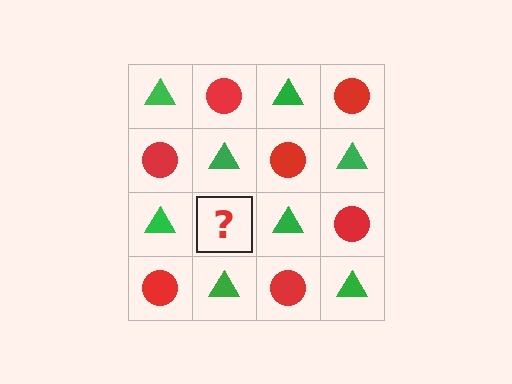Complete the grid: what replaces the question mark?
The question mark should be replaced with a red circle.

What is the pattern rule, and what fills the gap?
The rule is that it alternates green triangle and red circle in a checkerboard pattern. The gap should be filled with a red circle.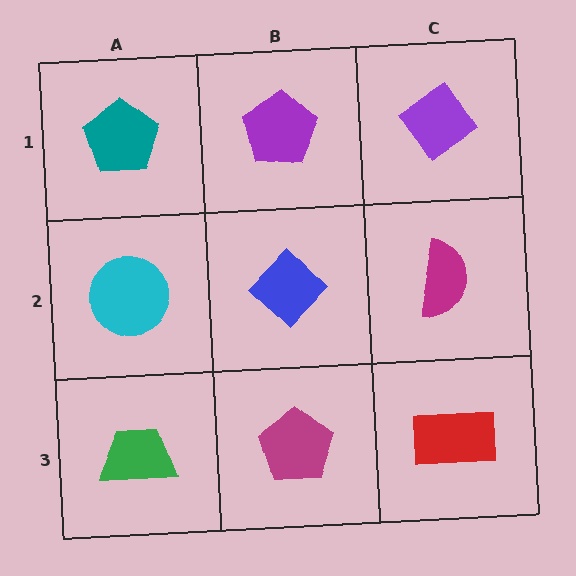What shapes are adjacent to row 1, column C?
A magenta semicircle (row 2, column C), a purple pentagon (row 1, column B).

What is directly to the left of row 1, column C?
A purple pentagon.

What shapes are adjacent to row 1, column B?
A blue diamond (row 2, column B), a teal pentagon (row 1, column A), a purple diamond (row 1, column C).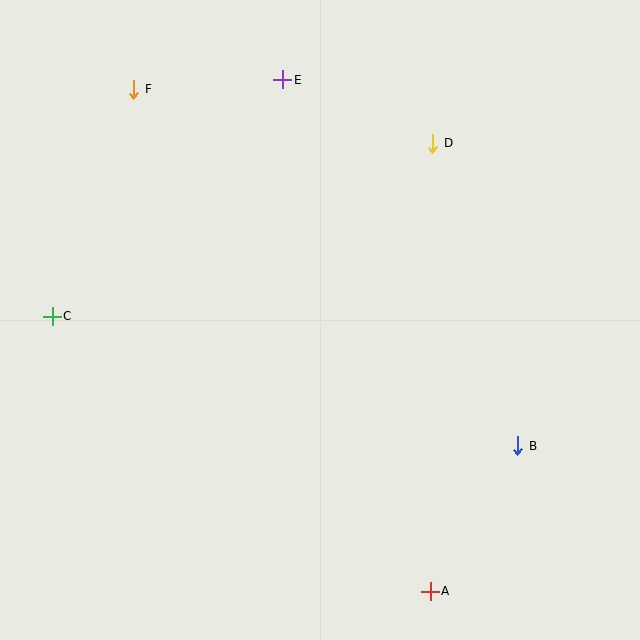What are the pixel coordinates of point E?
Point E is at (283, 80).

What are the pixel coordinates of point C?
Point C is at (52, 316).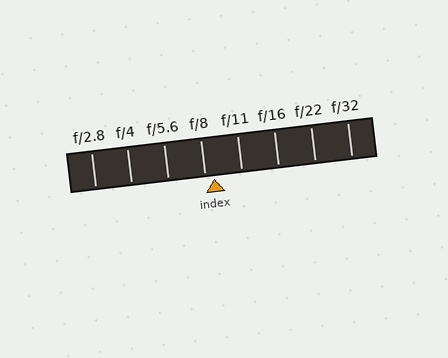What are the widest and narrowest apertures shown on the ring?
The widest aperture shown is f/2.8 and the narrowest is f/32.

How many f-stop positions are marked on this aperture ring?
There are 8 f-stop positions marked.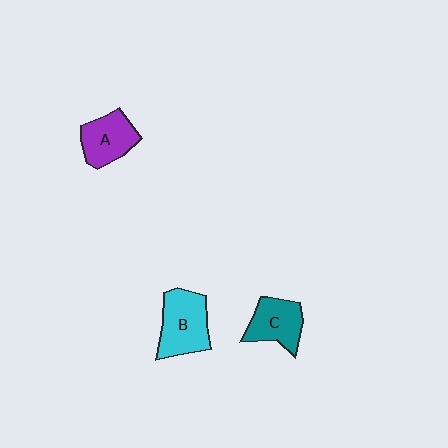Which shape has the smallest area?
Shape C (teal).